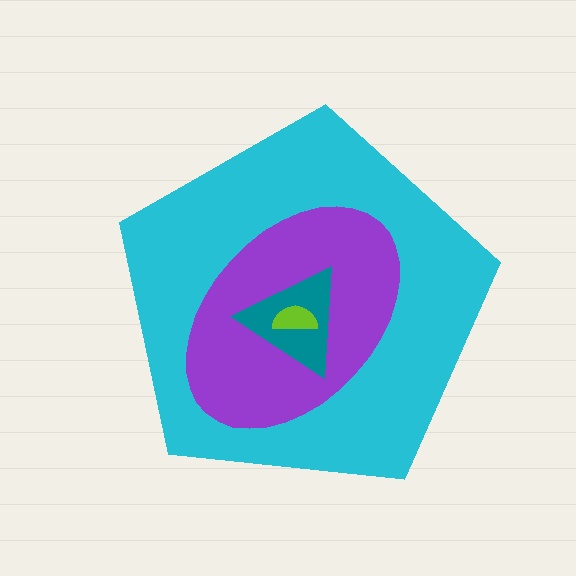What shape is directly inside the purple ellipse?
The teal triangle.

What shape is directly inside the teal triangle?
The lime semicircle.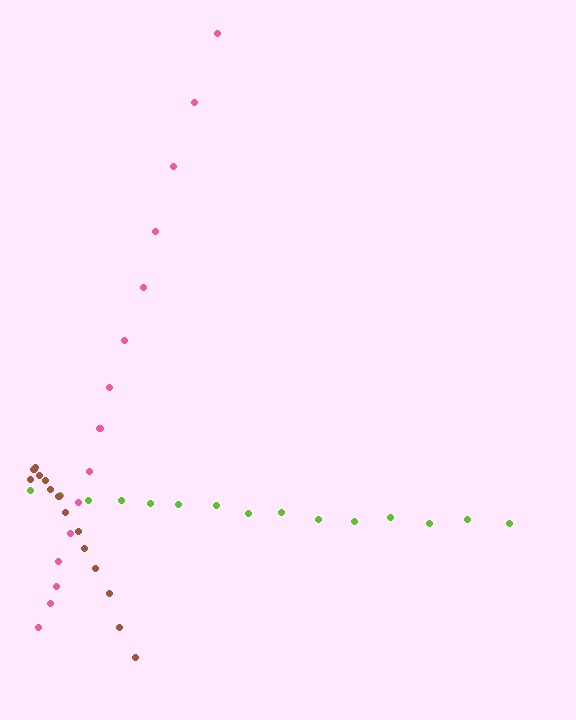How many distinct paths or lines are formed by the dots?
There are 3 distinct paths.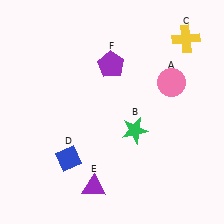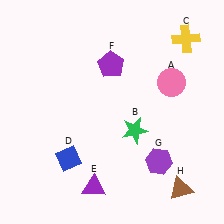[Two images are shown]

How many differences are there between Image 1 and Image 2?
There are 2 differences between the two images.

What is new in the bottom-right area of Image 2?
A purple hexagon (G) was added in the bottom-right area of Image 2.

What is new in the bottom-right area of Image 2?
A brown triangle (H) was added in the bottom-right area of Image 2.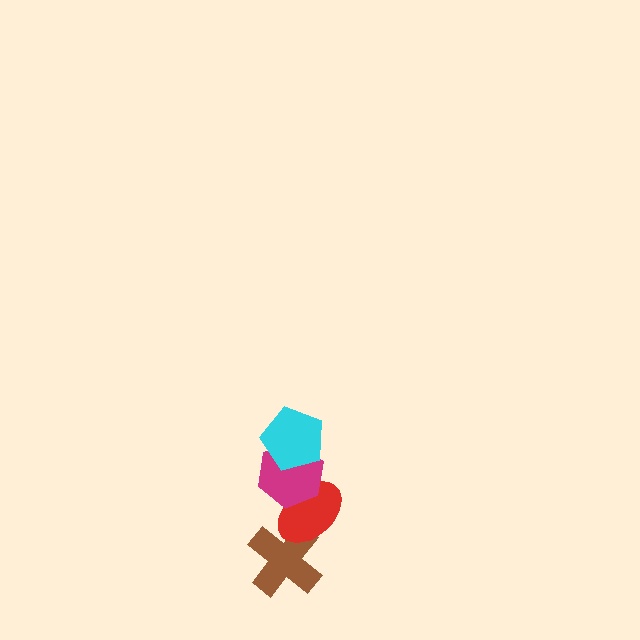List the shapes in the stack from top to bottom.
From top to bottom: the cyan pentagon, the magenta hexagon, the red ellipse, the brown cross.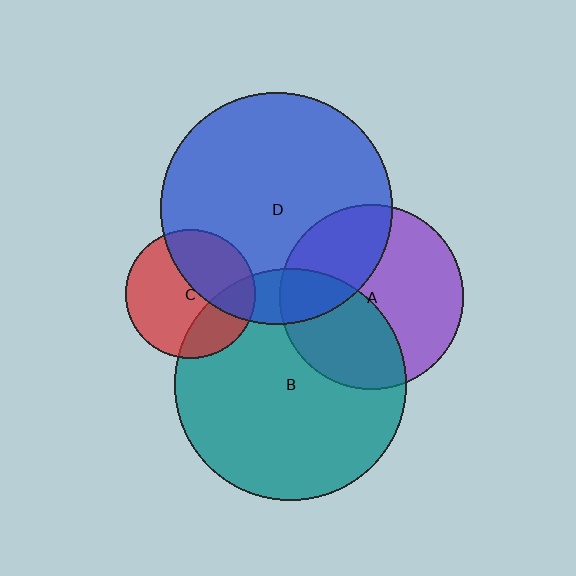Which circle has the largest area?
Circle D (blue).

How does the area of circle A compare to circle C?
Approximately 2.0 times.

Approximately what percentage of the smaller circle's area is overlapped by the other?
Approximately 40%.